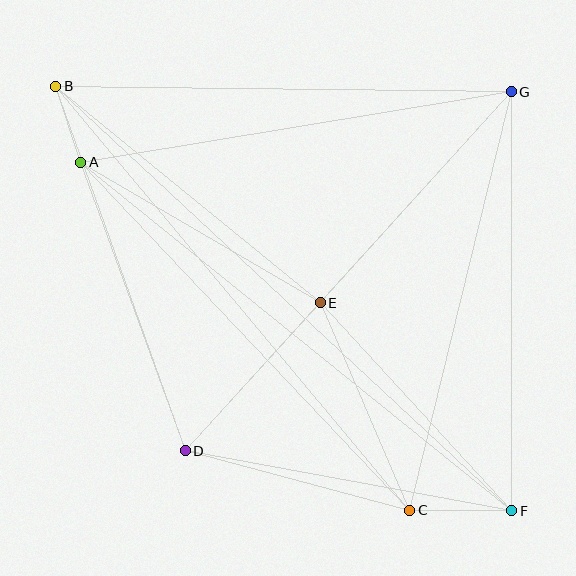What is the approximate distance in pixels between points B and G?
The distance between B and G is approximately 456 pixels.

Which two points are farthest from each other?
Points B and F are farthest from each other.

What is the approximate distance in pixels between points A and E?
The distance between A and E is approximately 278 pixels.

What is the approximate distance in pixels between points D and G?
The distance between D and G is approximately 485 pixels.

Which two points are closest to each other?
Points A and B are closest to each other.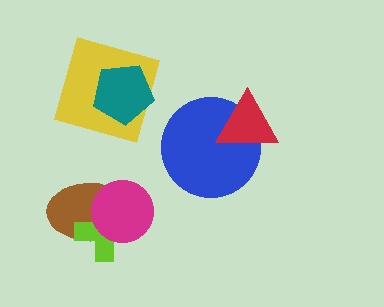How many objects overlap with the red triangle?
1 object overlaps with the red triangle.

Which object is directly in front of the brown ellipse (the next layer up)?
The lime cross is directly in front of the brown ellipse.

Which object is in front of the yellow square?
The teal pentagon is in front of the yellow square.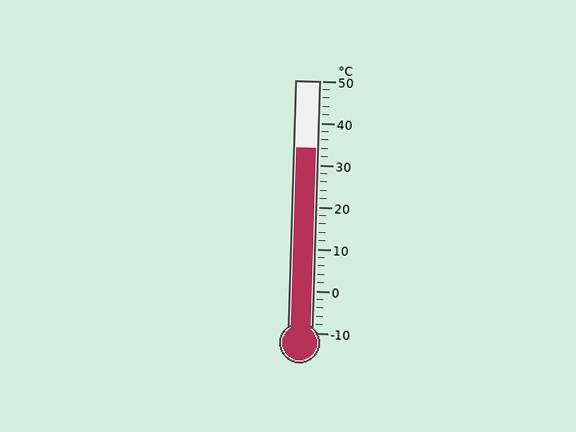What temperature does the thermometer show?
The thermometer shows approximately 34°C.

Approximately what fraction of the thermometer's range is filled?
The thermometer is filled to approximately 75% of its range.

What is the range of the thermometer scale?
The thermometer scale ranges from -10°C to 50°C.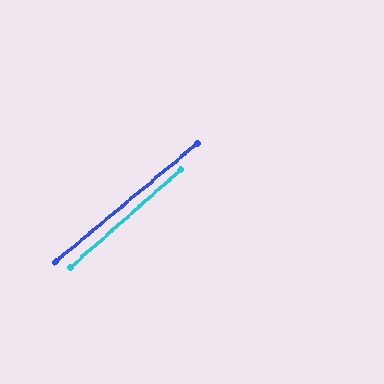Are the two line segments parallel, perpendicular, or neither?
Parallel — their directions differ by only 1.8°.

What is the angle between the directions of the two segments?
Approximately 2 degrees.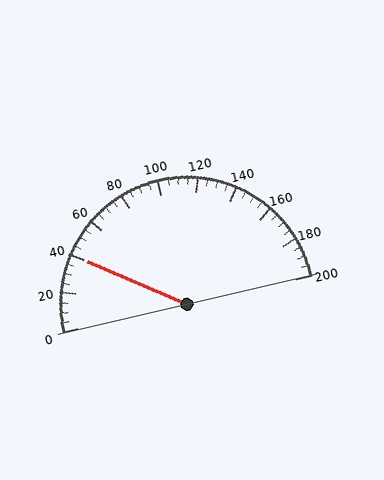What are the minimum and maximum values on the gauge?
The gauge ranges from 0 to 200.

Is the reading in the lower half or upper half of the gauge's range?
The reading is in the lower half of the range (0 to 200).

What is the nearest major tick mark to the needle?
The nearest major tick mark is 40.